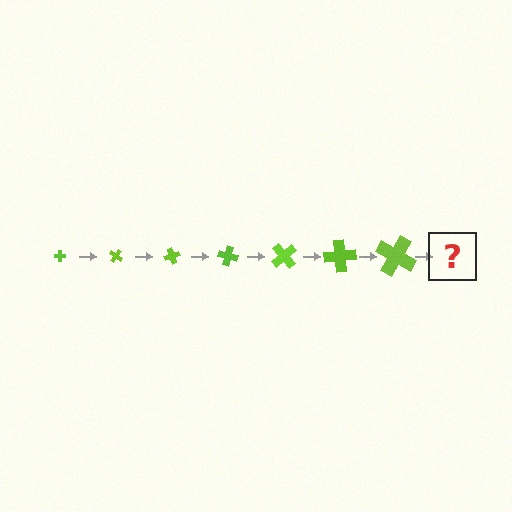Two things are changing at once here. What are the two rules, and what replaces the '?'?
The two rules are that the cross grows larger each step and it rotates 35 degrees each step. The '?' should be a cross, larger than the previous one and rotated 245 degrees from the start.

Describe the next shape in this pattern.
It should be a cross, larger than the previous one and rotated 245 degrees from the start.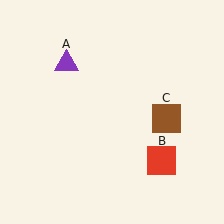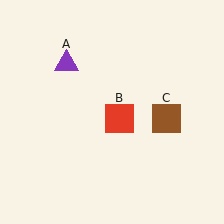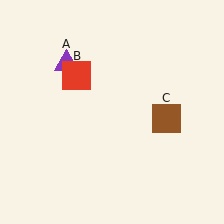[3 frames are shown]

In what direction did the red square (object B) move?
The red square (object B) moved up and to the left.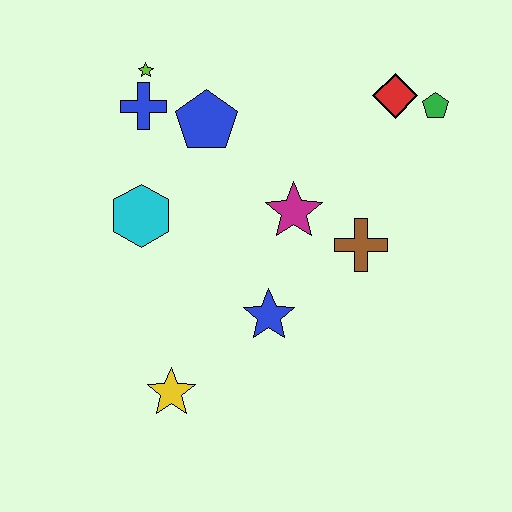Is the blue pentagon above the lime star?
No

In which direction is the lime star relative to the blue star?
The lime star is above the blue star.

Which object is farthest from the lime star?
The yellow star is farthest from the lime star.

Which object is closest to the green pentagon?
The red diamond is closest to the green pentagon.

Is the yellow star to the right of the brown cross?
No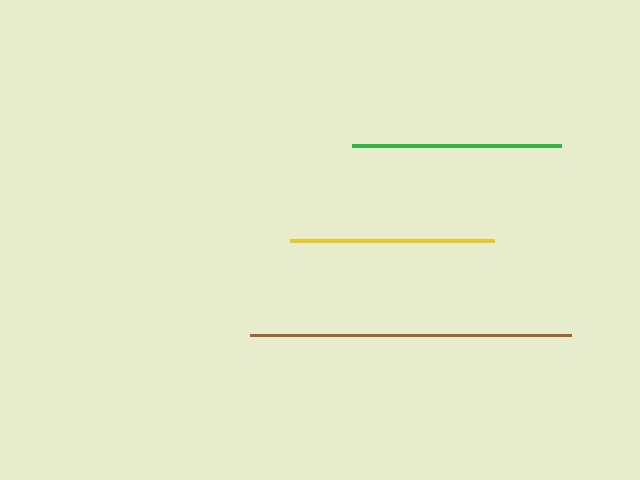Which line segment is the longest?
The brown line is the longest at approximately 321 pixels.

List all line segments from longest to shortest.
From longest to shortest: brown, green, yellow.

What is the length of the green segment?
The green segment is approximately 209 pixels long.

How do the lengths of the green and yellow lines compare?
The green and yellow lines are approximately the same length.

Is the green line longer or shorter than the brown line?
The brown line is longer than the green line.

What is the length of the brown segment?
The brown segment is approximately 321 pixels long.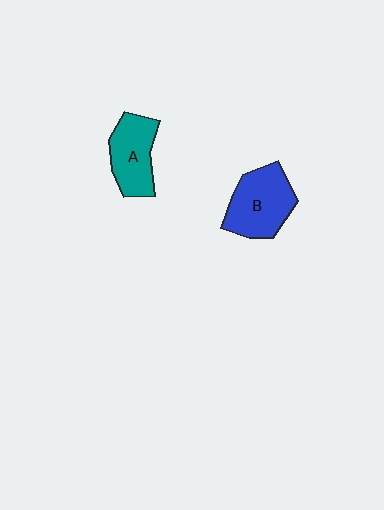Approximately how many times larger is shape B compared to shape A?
Approximately 1.2 times.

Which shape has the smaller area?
Shape A (teal).